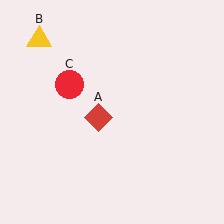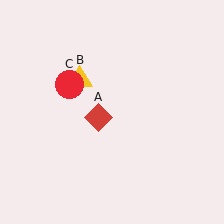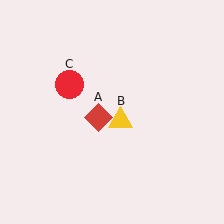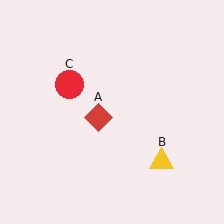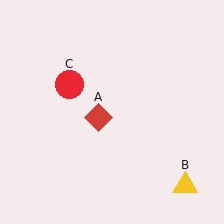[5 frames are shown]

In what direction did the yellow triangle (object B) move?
The yellow triangle (object B) moved down and to the right.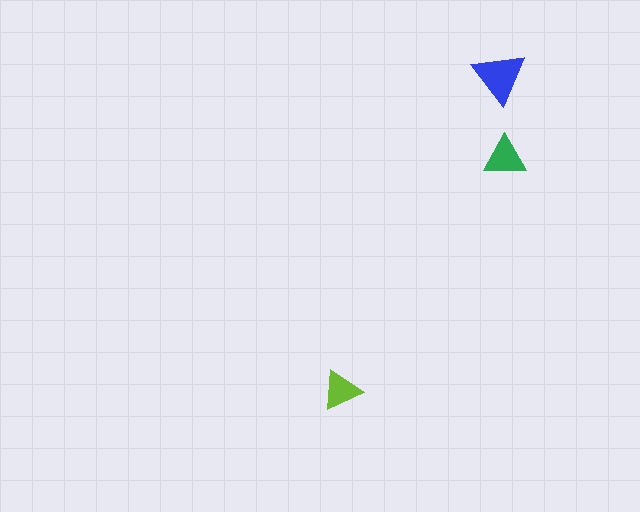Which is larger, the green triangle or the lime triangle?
The green one.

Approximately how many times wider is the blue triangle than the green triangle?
About 1.5 times wider.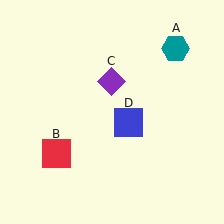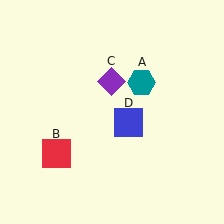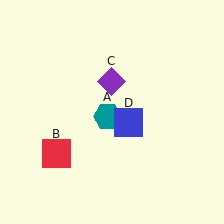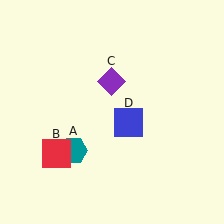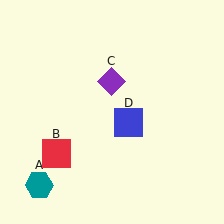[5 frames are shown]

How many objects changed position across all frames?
1 object changed position: teal hexagon (object A).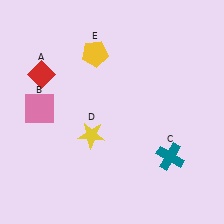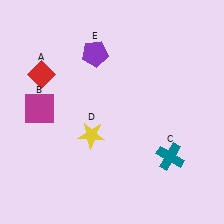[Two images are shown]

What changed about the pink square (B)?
In Image 1, B is pink. In Image 2, it changed to magenta.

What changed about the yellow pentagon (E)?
In Image 1, E is yellow. In Image 2, it changed to purple.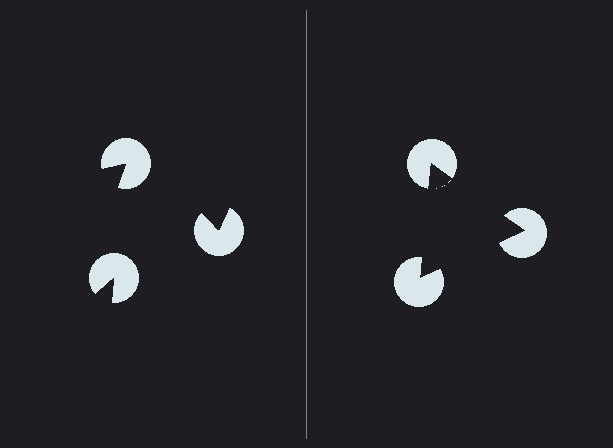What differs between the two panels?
The pac-man discs are positioned identically on both sides; only the wedge orientations differ. On the right they align to a triangle; on the left they are misaligned.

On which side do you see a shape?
An illusory triangle appears on the right side. On the left side the wedge cuts are rotated, so no coherent shape forms.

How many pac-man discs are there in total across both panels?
6 — 3 on each side.